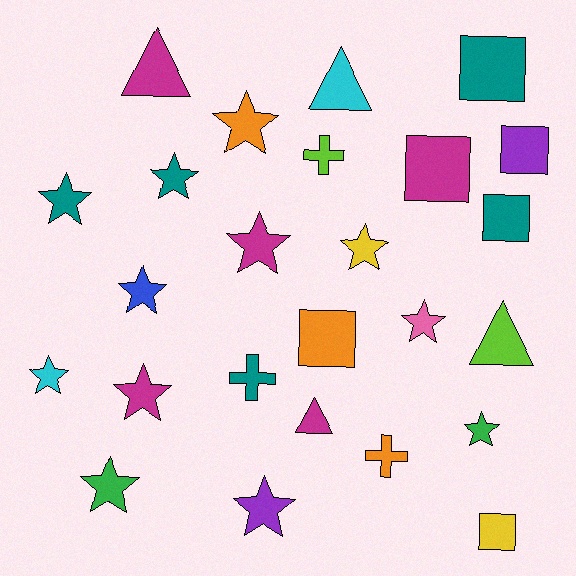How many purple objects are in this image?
There are 2 purple objects.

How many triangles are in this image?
There are 4 triangles.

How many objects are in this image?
There are 25 objects.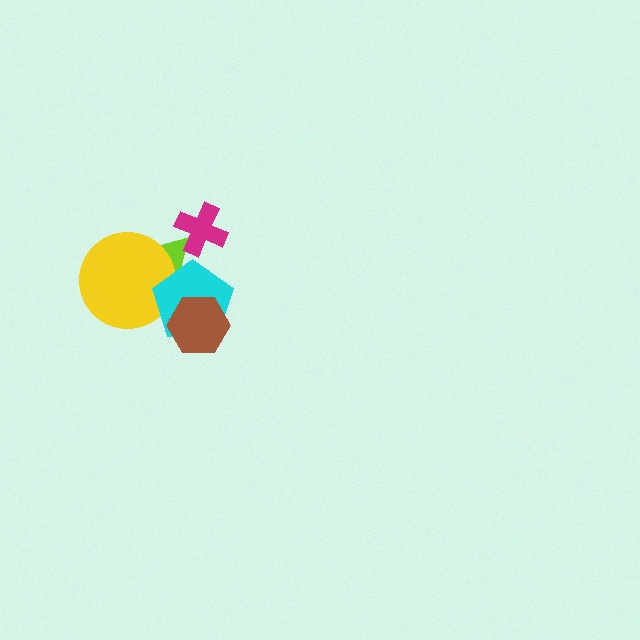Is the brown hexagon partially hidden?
No, no other shape covers it.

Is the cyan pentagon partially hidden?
Yes, it is partially covered by another shape.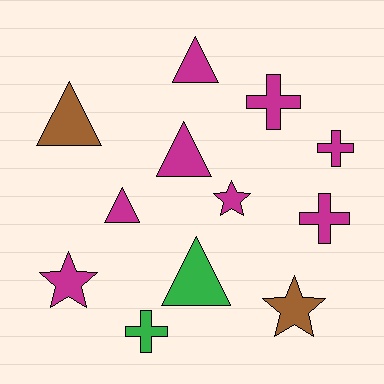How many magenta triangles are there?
There are 3 magenta triangles.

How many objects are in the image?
There are 12 objects.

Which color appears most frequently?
Magenta, with 8 objects.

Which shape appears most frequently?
Triangle, with 5 objects.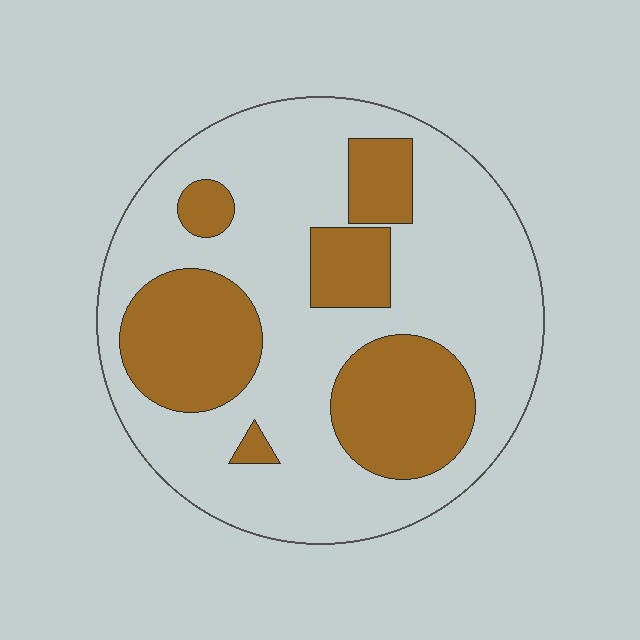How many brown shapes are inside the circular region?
6.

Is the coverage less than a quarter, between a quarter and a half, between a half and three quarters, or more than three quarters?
Between a quarter and a half.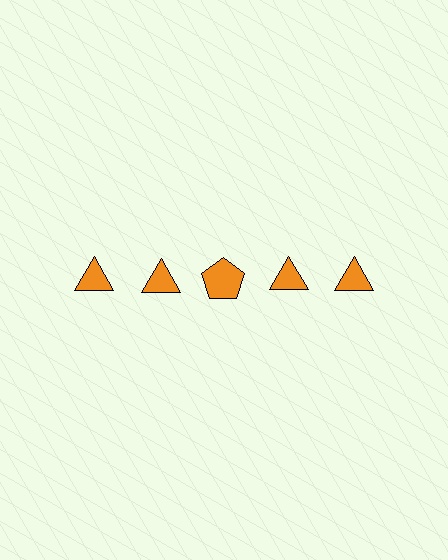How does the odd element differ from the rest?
It has a different shape: pentagon instead of triangle.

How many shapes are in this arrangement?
There are 5 shapes arranged in a grid pattern.